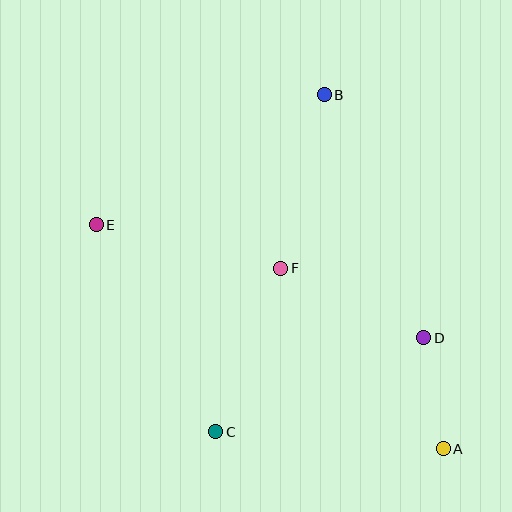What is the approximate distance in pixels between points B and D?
The distance between B and D is approximately 262 pixels.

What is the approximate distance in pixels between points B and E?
The distance between B and E is approximately 262 pixels.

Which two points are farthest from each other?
Points A and E are farthest from each other.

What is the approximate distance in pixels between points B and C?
The distance between B and C is approximately 354 pixels.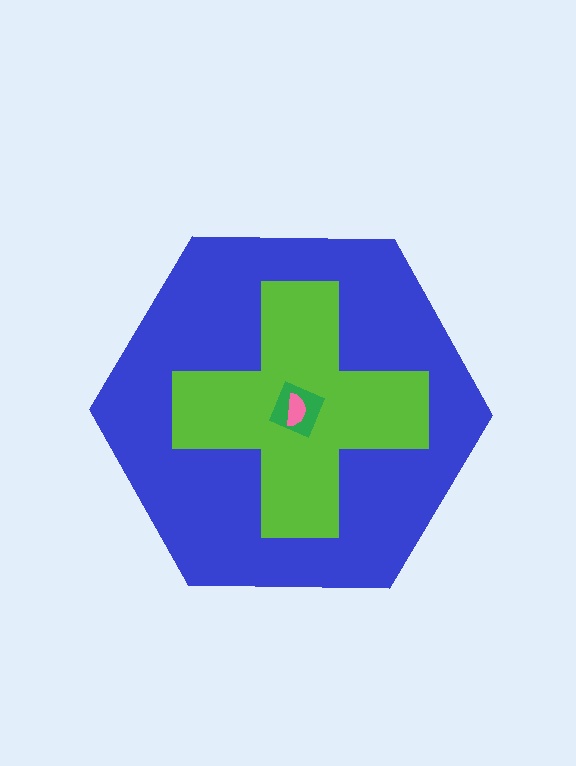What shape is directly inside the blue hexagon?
The lime cross.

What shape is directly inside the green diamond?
The pink semicircle.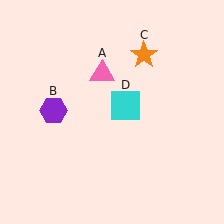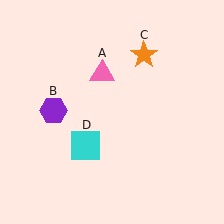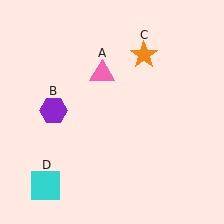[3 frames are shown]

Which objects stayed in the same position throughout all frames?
Pink triangle (object A) and purple hexagon (object B) and orange star (object C) remained stationary.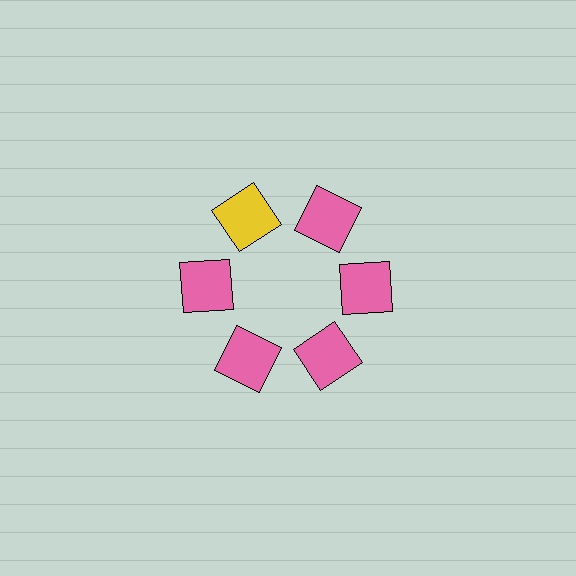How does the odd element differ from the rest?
It has a different color: yellow instead of pink.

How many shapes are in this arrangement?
There are 6 shapes arranged in a ring pattern.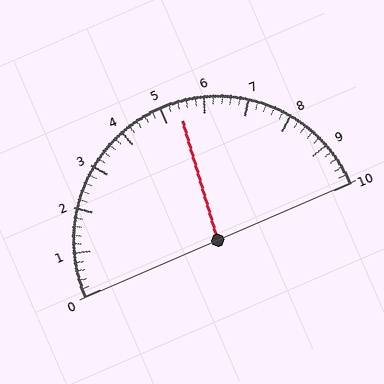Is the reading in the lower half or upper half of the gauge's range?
The reading is in the upper half of the range (0 to 10).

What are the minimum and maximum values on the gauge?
The gauge ranges from 0 to 10.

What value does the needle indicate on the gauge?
The needle indicates approximately 5.4.